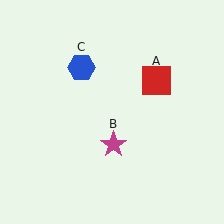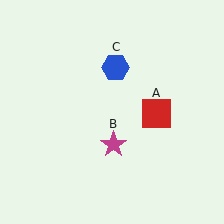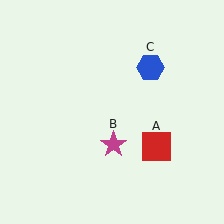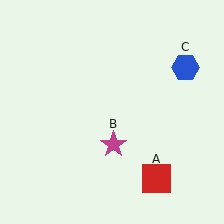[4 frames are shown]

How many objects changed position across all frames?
2 objects changed position: red square (object A), blue hexagon (object C).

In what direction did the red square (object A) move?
The red square (object A) moved down.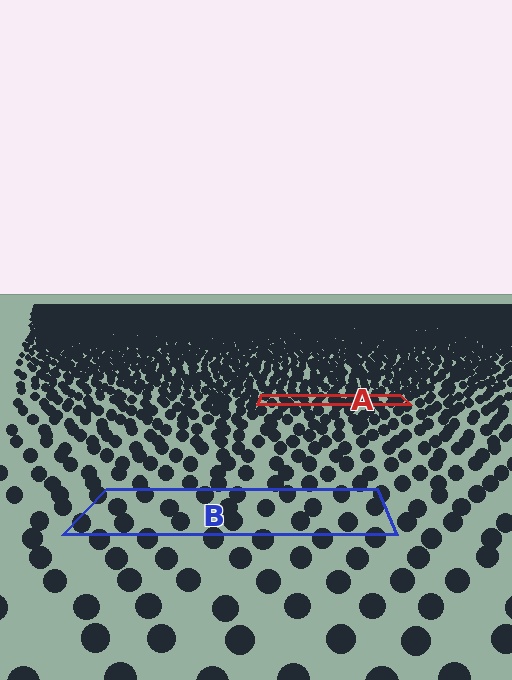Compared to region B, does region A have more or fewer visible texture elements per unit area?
Region A has more texture elements per unit area — they are packed more densely because it is farther away.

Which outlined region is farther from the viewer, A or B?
Region A is farther from the viewer — the texture elements inside it appear smaller and more densely packed.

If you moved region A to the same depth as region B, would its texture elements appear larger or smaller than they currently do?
They would appear larger. At a closer depth, the same texture elements are projected at a bigger on-screen size.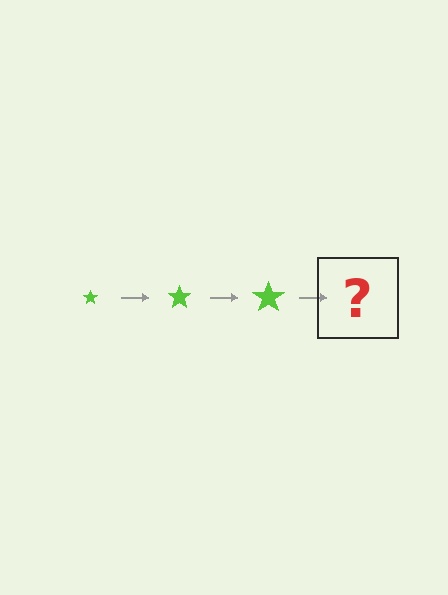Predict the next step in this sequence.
The next step is a lime star, larger than the previous one.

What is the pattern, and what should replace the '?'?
The pattern is that the star gets progressively larger each step. The '?' should be a lime star, larger than the previous one.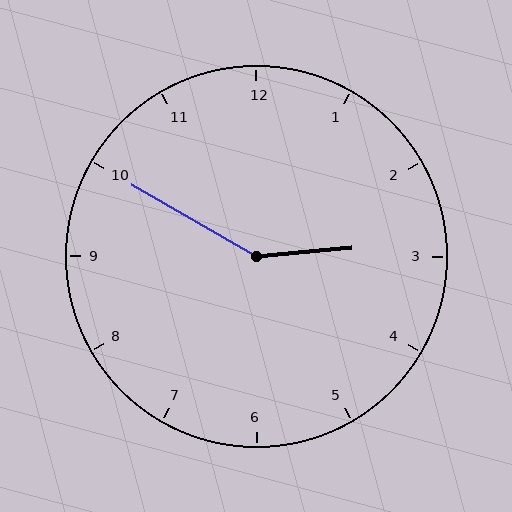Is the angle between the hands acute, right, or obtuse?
It is obtuse.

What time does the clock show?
2:50.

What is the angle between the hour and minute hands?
Approximately 145 degrees.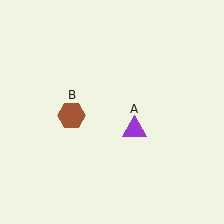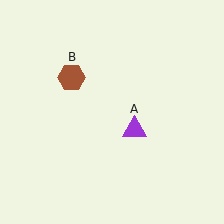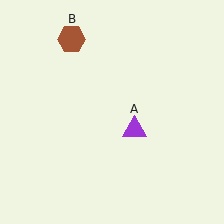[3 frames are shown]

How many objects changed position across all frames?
1 object changed position: brown hexagon (object B).